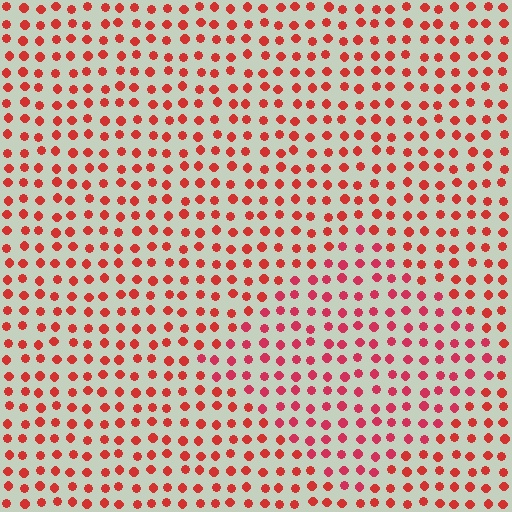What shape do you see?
I see a diamond.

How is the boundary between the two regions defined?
The boundary is defined purely by a slight shift in hue (about 18 degrees). Spacing, size, and orientation are identical on both sides.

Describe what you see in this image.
The image is filled with small red elements in a uniform arrangement. A diamond-shaped region is visible where the elements are tinted to a slightly different hue, forming a subtle color boundary.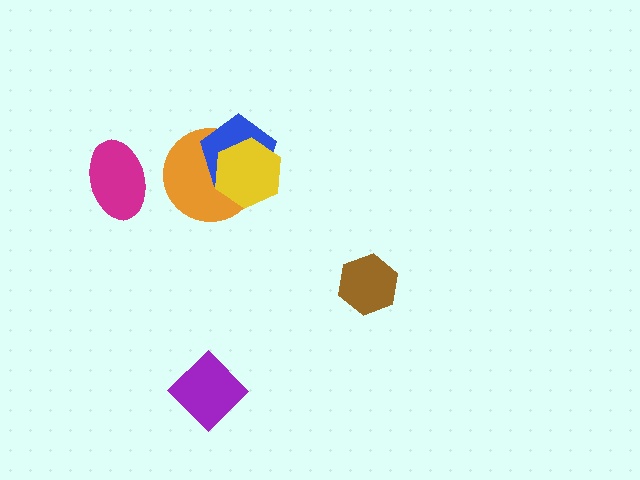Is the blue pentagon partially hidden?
Yes, it is partially covered by another shape.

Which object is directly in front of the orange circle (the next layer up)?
The blue pentagon is directly in front of the orange circle.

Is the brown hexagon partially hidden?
No, no other shape covers it.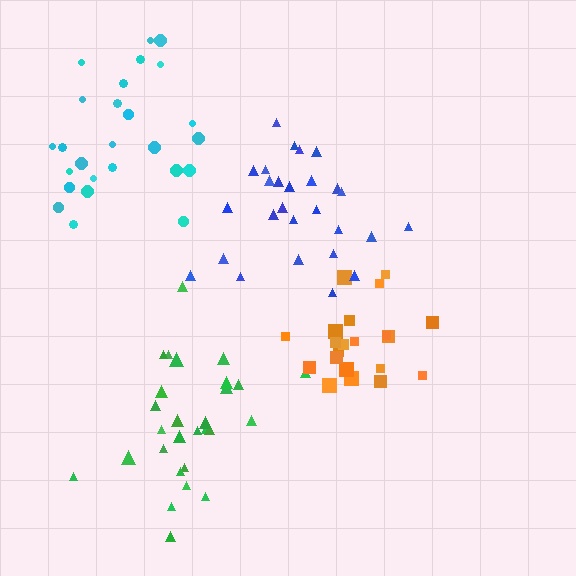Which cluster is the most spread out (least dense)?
Cyan.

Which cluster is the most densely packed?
Orange.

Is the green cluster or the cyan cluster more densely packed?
Green.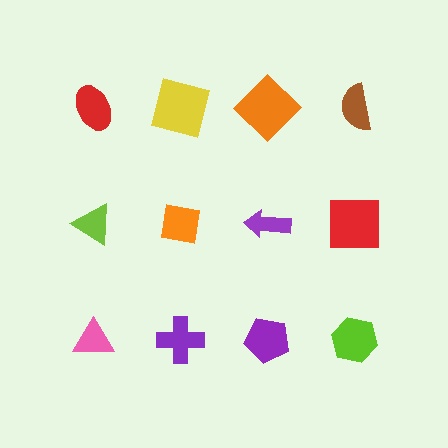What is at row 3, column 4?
A lime hexagon.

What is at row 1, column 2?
A yellow square.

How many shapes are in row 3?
4 shapes.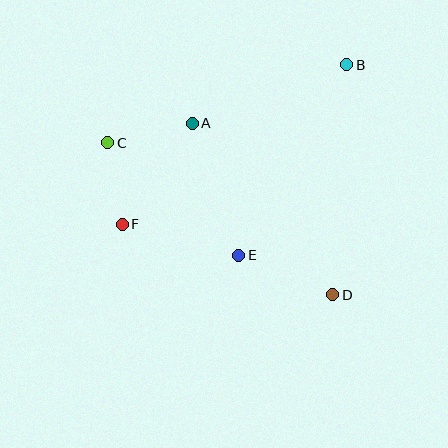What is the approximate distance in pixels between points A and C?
The distance between A and C is approximately 86 pixels.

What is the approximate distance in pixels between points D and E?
The distance between D and E is approximately 102 pixels.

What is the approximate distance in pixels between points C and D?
The distance between C and D is approximately 271 pixels.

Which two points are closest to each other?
Points C and F are closest to each other.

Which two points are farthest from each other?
Points B and F are farthest from each other.